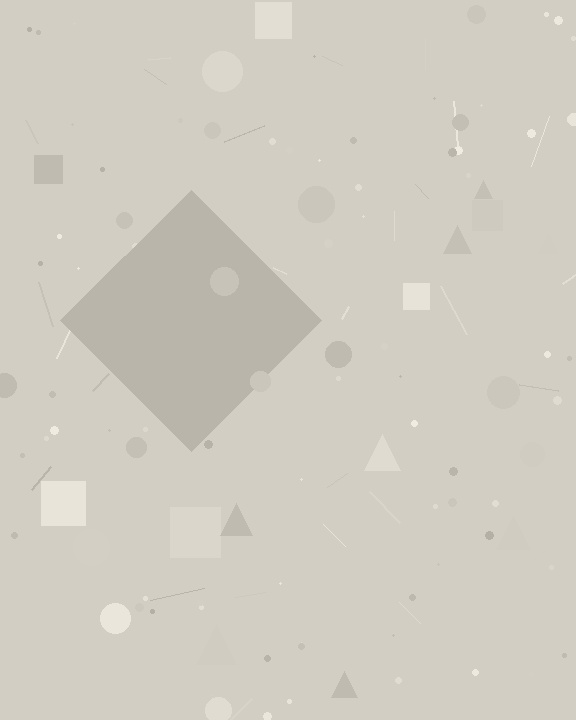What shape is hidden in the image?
A diamond is hidden in the image.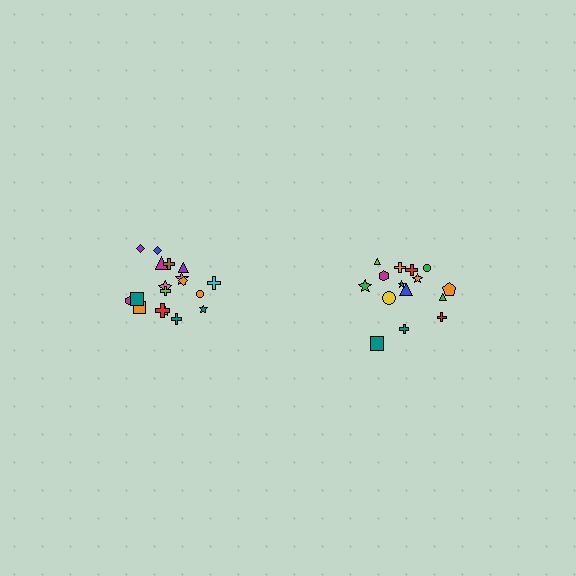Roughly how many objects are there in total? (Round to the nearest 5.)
Roughly 35 objects in total.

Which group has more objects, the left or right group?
The left group.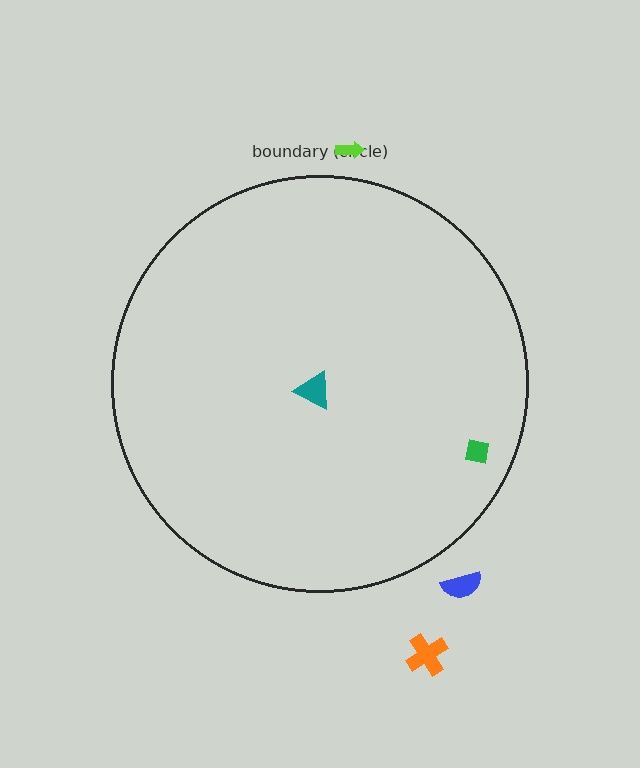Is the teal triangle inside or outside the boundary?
Inside.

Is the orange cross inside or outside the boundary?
Outside.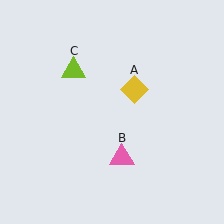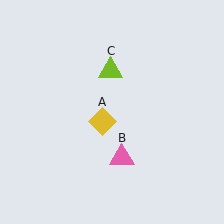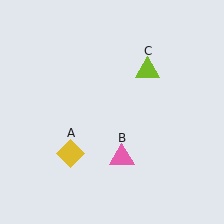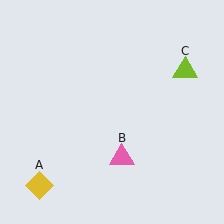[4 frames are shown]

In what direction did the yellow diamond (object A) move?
The yellow diamond (object A) moved down and to the left.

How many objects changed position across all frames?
2 objects changed position: yellow diamond (object A), lime triangle (object C).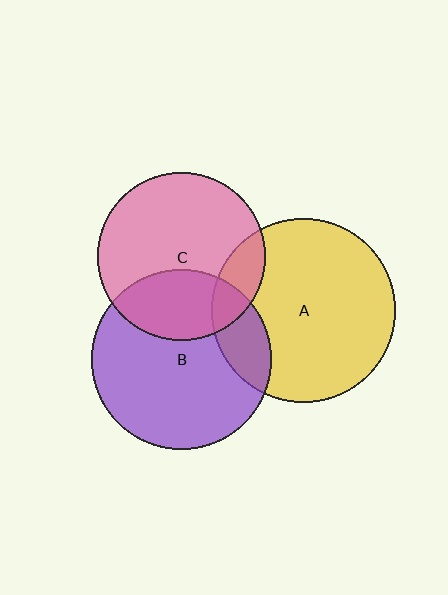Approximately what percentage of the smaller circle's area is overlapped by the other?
Approximately 15%.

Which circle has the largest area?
Circle A (yellow).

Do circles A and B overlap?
Yes.